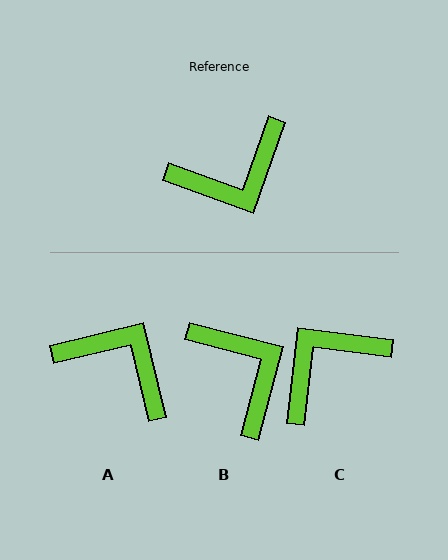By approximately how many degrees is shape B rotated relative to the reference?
Approximately 95 degrees counter-clockwise.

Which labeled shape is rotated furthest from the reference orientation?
C, about 167 degrees away.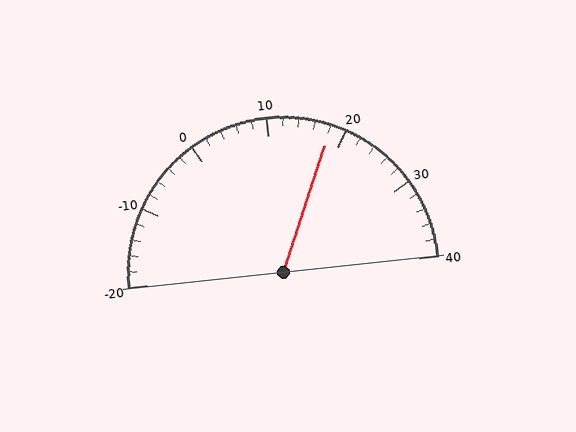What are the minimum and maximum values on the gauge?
The gauge ranges from -20 to 40.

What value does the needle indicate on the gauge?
The needle indicates approximately 18.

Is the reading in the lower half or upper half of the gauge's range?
The reading is in the upper half of the range (-20 to 40).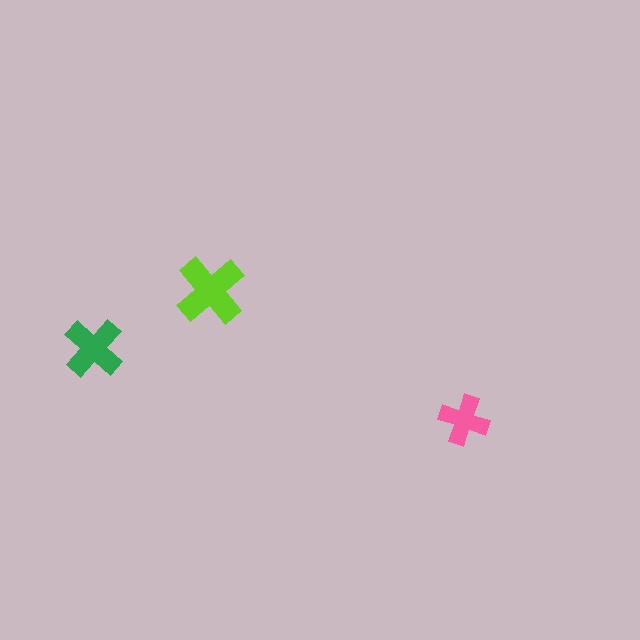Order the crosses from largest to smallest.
the lime one, the green one, the pink one.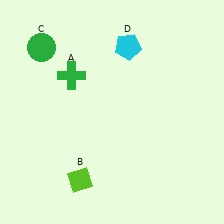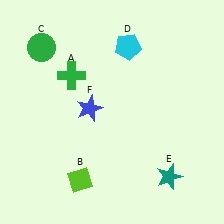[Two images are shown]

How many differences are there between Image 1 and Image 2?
There are 2 differences between the two images.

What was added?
A teal star (E), a blue star (F) were added in Image 2.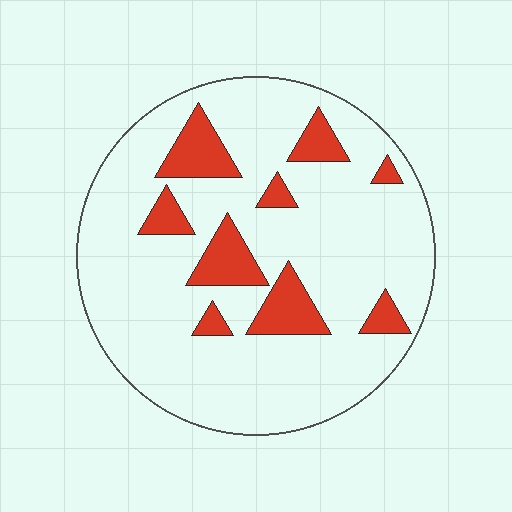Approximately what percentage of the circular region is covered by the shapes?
Approximately 15%.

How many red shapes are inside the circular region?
9.